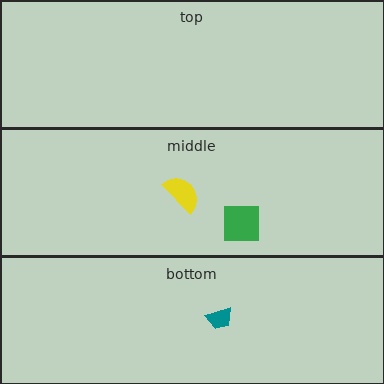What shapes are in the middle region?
The green square, the yellow semicircle.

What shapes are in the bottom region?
The teal trapezoid.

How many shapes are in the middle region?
2.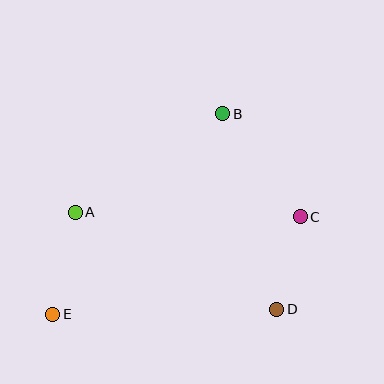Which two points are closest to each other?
Points C and D are closest to each other.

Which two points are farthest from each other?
Points C and E are farthest from each other.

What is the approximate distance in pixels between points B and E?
The distance between B and E is approximately 263 pixels.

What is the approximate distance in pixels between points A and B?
The distance between A and B is approximately 177 pixels.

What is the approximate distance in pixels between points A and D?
The distance between A and D is approximately 224 pixels.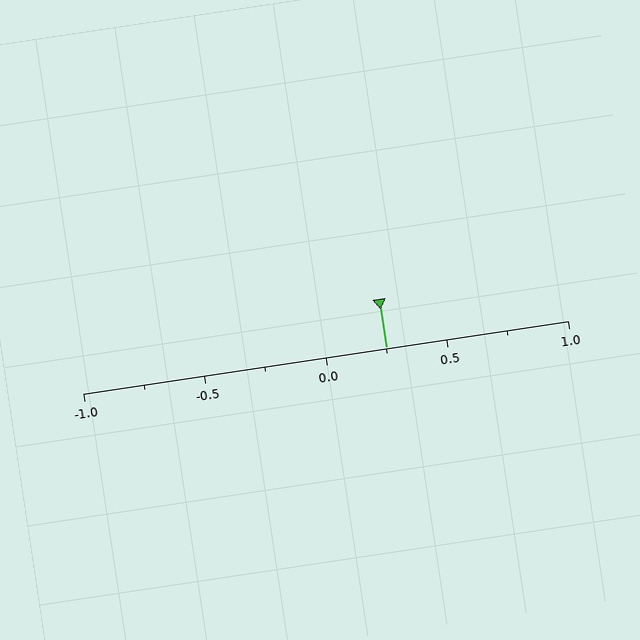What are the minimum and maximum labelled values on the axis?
The axis runs from -1.0 to 1.0.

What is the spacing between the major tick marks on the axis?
The major ticks are spaced 0.5 apart.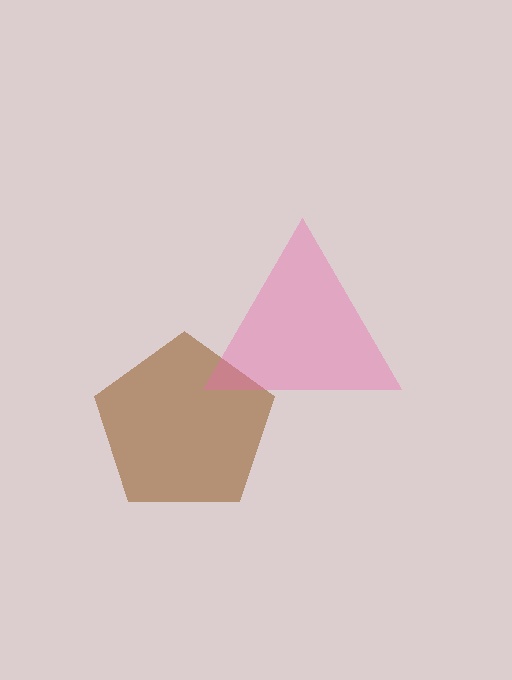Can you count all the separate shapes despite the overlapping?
Yes, there are 2 separate shapes.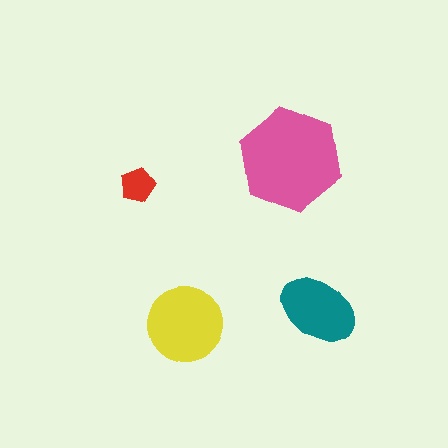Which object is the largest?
The pink hexagon.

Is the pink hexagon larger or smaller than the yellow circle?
Larger.